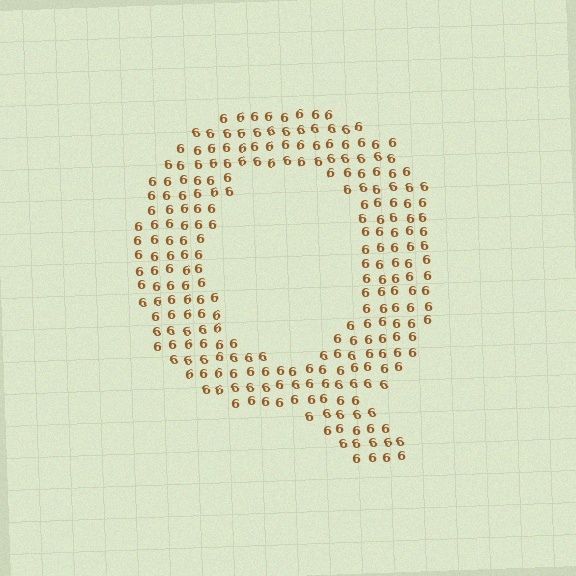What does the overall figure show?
The overall figure shows the letter Q.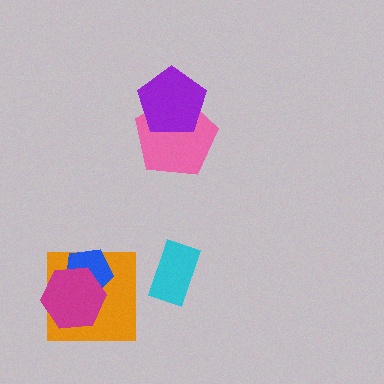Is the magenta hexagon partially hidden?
No, no other shape covers it.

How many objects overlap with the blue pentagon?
2 objects overlap with the blue pentagon.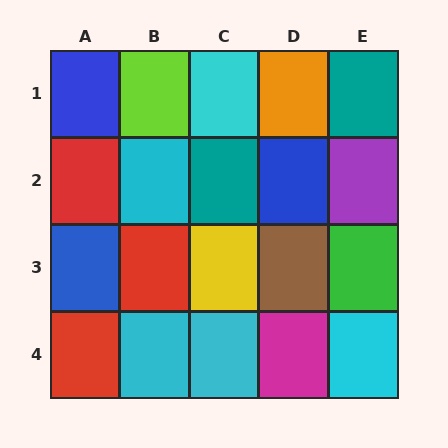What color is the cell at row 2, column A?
Red.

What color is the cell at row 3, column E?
Green.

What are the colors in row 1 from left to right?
Blue, lime, cyan, orange, teal.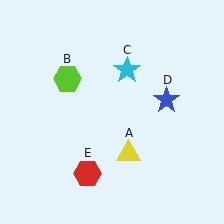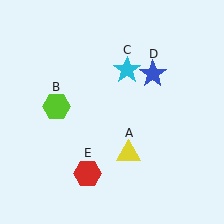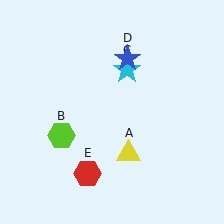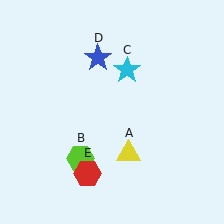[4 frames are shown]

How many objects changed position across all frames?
2 objects changed position: lime hexagon (object B), blue star (object D).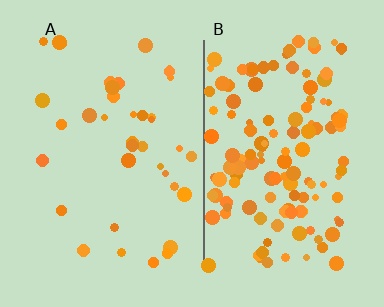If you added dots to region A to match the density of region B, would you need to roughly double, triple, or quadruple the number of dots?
Approximately quadruple.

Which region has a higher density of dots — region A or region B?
B (the right).